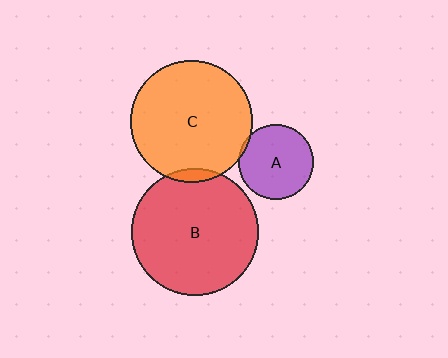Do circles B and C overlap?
Yes.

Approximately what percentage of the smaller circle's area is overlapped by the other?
Approximately 5%.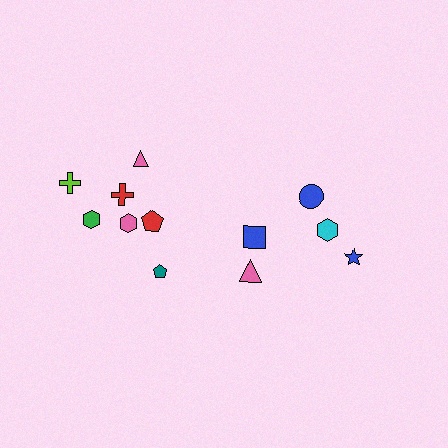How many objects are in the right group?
There are 5 objects.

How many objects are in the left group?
There are 7 objects.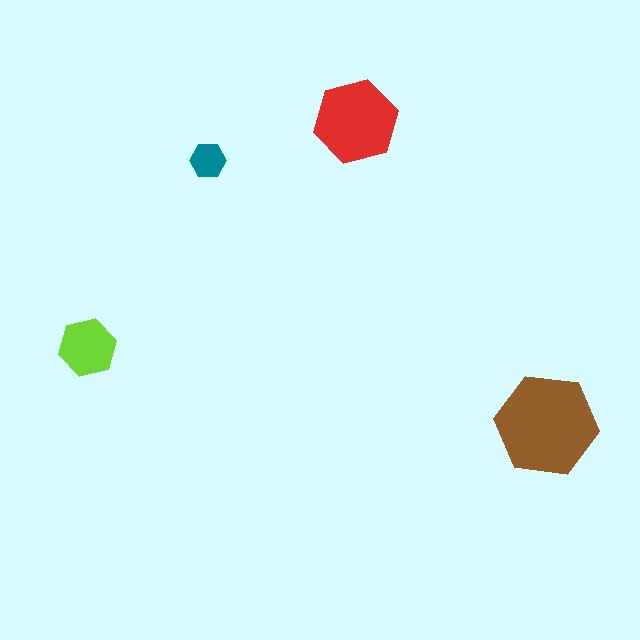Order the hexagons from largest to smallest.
the brown one, the red one, the lime one, the teal one.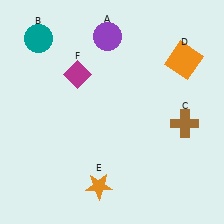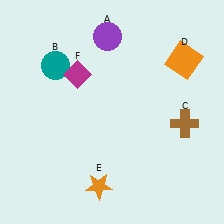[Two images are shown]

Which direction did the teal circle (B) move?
The teal circle (B) moved down.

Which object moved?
The teal circle (B) moved down.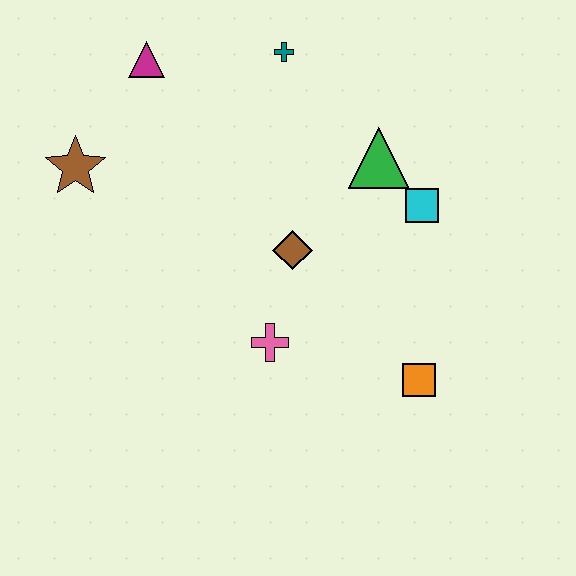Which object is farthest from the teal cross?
The orange square is farthest from the teal cross.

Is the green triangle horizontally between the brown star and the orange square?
Yes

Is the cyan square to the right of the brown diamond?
Yes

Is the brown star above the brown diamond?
Yes